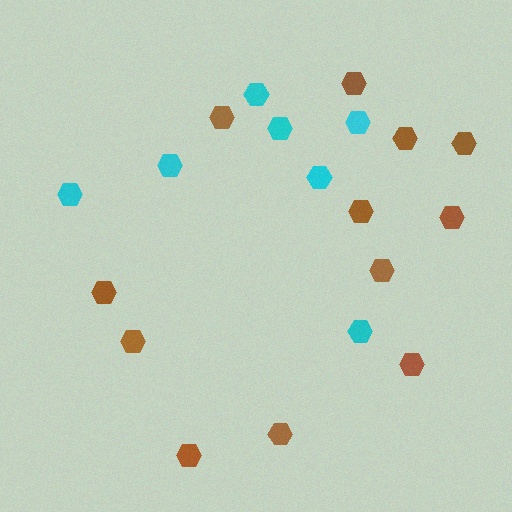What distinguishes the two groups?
There are 2 groups: one group of brown hexagons (12) and one group of cyan hexagons (7).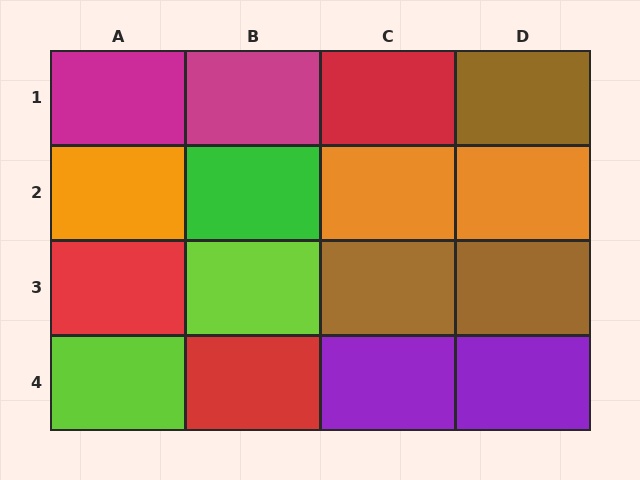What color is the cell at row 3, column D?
Brown.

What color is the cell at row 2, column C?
Orange.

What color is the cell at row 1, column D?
Brown.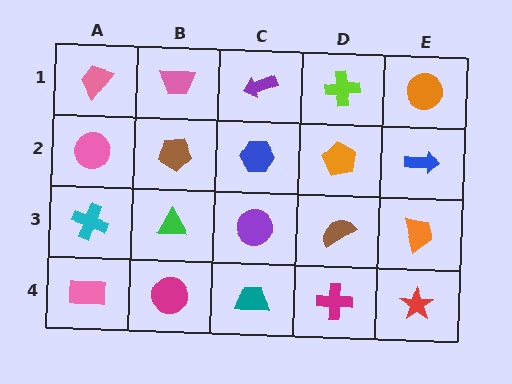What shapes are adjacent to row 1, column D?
An orange pentagon (row 2, column D), a purple arrow (row 1, column C), an orange circle (row 1, column E).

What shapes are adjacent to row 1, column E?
A blue arrow (row 2, column E), a lime cross (row 1, column D).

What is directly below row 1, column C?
A blue hexagon.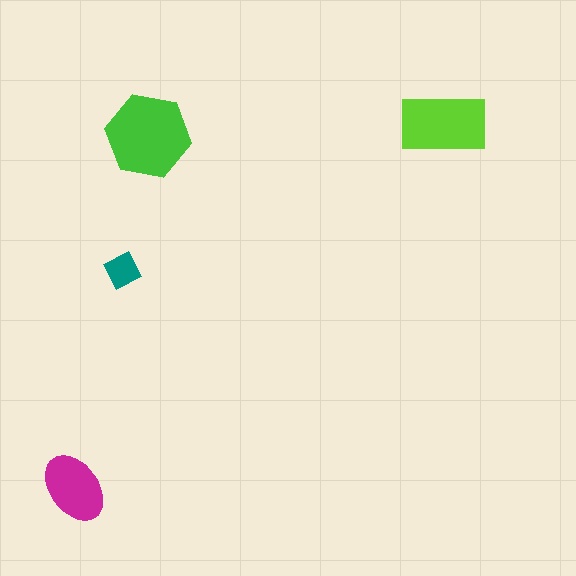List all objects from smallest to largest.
The teal diamond, the magenta ellipse, the lime rectangle, the green hexagon.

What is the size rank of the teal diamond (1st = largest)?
4th.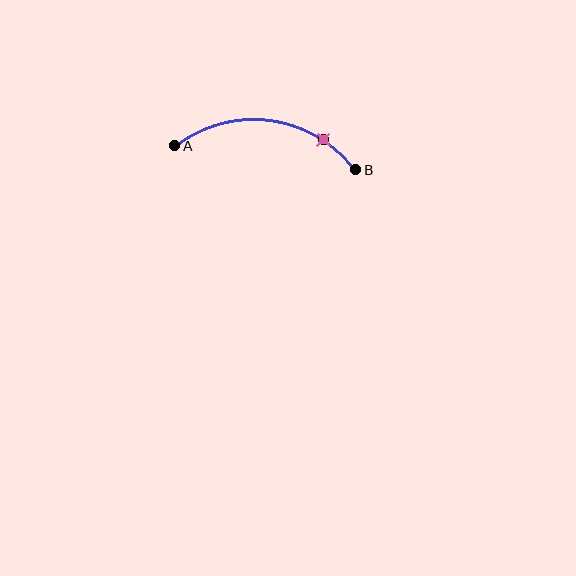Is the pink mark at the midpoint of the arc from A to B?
No. The pink mark lies on the arc but is closer to endpoint B. The arc midpoint would be at the point on the curve equidistant along the arc from both A and B.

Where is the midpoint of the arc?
The arc midpoint is the point on the curve farthest from the straight line joining A and B. It sits above that line.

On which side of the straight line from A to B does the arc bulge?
The arc bulges above the straight line connecting A and B.